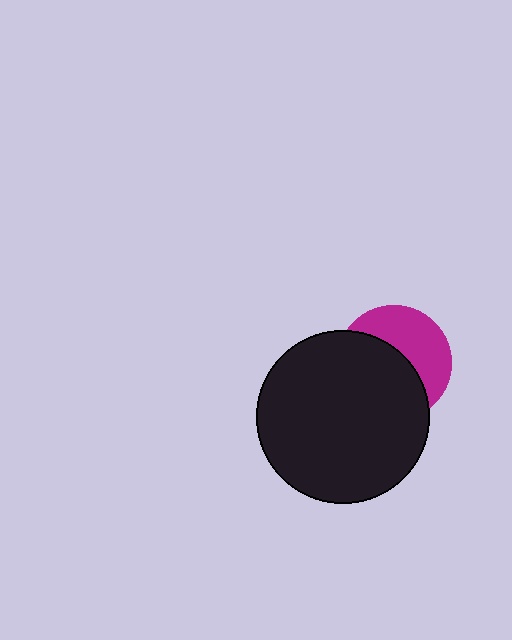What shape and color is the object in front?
The object in front is a black circle.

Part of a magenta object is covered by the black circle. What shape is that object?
It is a circle.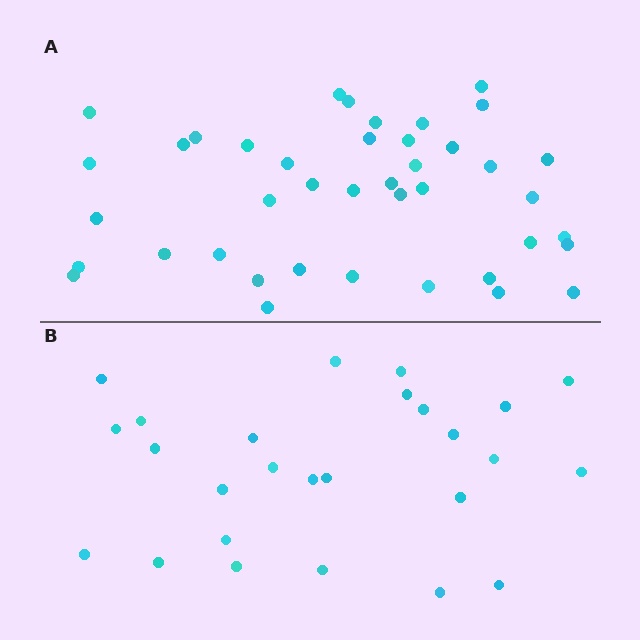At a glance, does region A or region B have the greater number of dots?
Region A (the top region) has more dots.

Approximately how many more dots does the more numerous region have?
Region A has approximately 15 more dots than region B.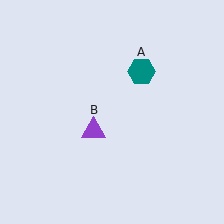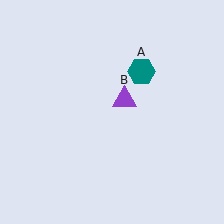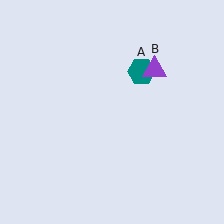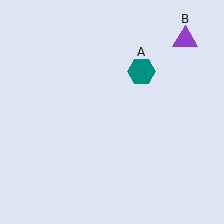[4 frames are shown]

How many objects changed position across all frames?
1 object changed position: purple triangle (object B).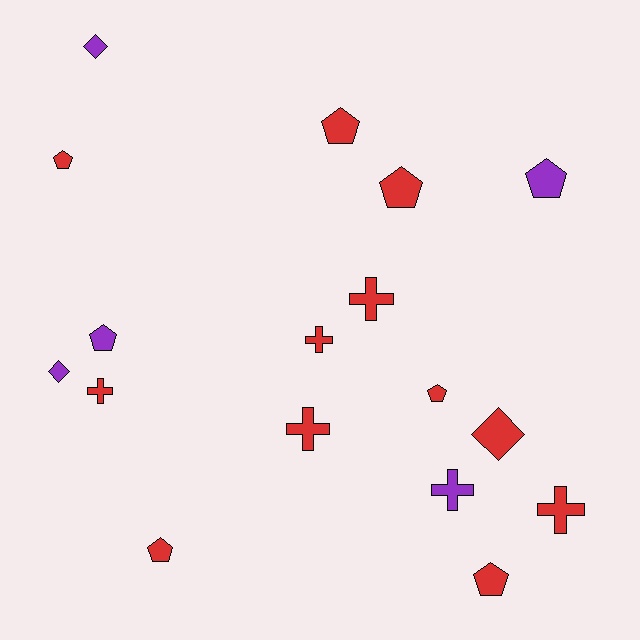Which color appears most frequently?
Red, with 12 objects.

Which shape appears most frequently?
Pentagon, with 8 objects.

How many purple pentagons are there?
There are 2 purple pentagons.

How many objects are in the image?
There are 17 objects.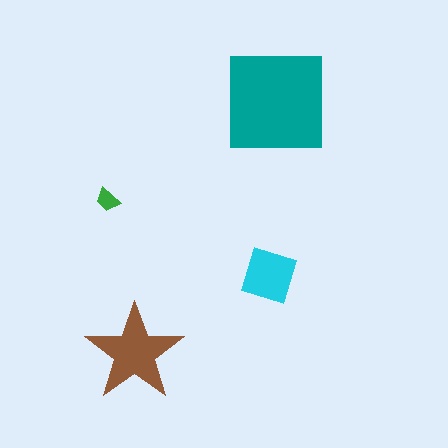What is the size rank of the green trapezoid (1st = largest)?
4th.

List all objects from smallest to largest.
The green trapezoid, the cyan diamond, the brown star, the teal square.